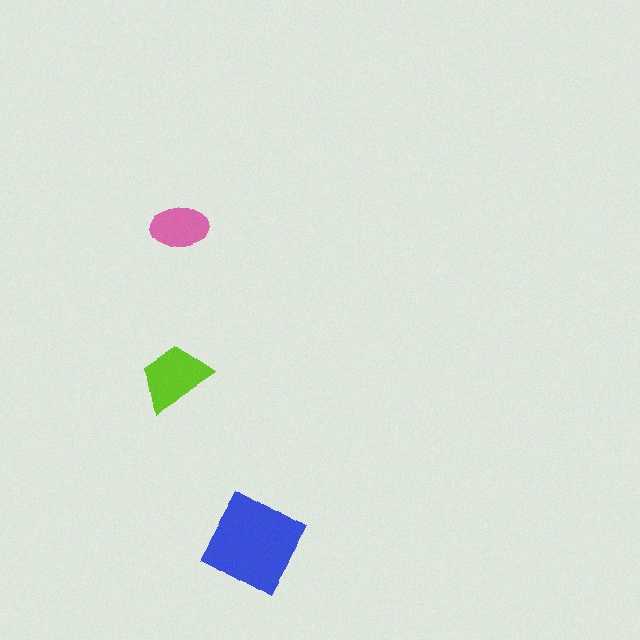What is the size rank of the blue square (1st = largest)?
1st.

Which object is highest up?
The pink ellipse is topmost.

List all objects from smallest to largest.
The pink ellipse, the lime trapezoid, the blue square.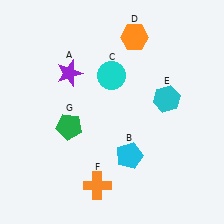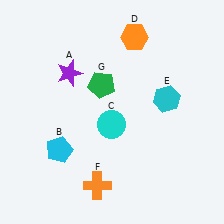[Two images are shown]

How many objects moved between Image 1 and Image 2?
3 objects moved between the two images.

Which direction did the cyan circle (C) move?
The cyan circle (C) moved down.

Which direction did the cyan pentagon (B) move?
The cyan pentagon (B) moved left.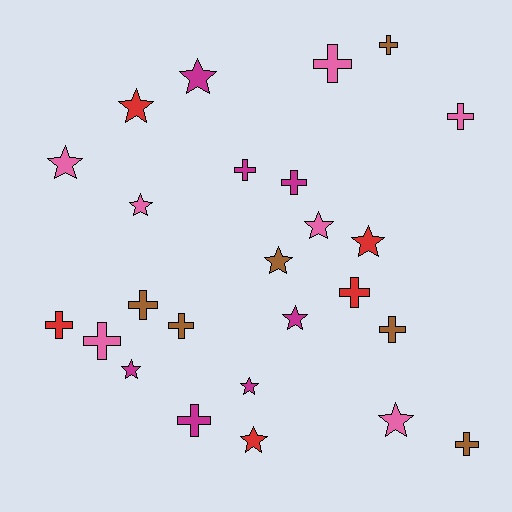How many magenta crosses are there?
There are 3 magenta crosses.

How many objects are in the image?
There are 25 objects.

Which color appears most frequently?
Magenta, with 7 objects.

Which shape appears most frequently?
Cross, with 13 objects.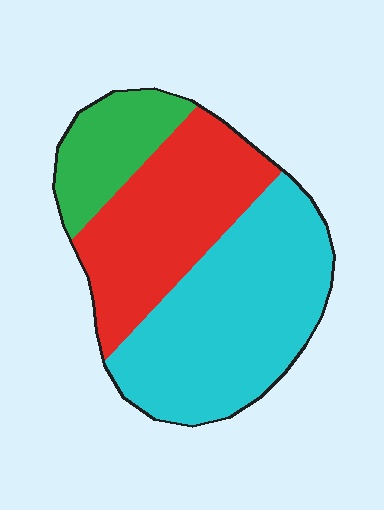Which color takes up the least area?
Green, at roughly 15%.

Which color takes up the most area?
Cyan, at roughly 50%.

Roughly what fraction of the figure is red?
Red covers roughly 35% of the figure.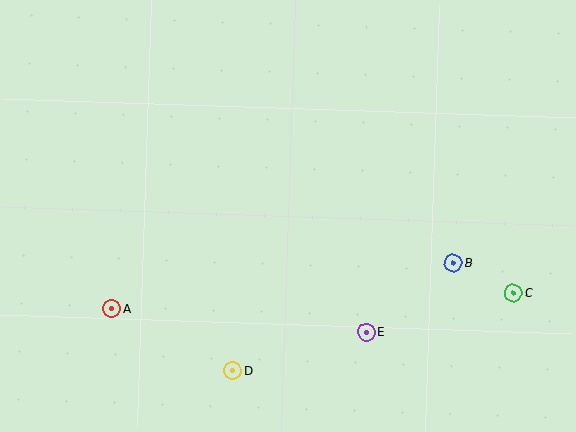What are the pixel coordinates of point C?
Point C is at (513, 293).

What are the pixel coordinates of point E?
Point E is at (366, 332).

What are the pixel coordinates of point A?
Point A is at (112, 308).